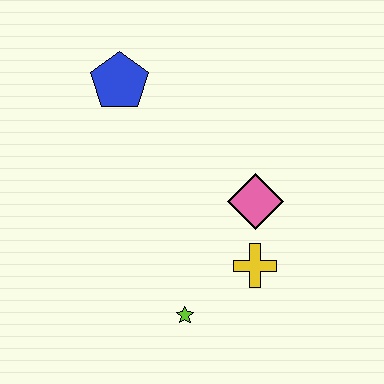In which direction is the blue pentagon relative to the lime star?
The blue pentagon is above the lime star.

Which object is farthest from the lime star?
The blue pentagon is farthest from the lime star.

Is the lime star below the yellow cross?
Yes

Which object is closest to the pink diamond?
The yellow cross is closest to the pink diamond.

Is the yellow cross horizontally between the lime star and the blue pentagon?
No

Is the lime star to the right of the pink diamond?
No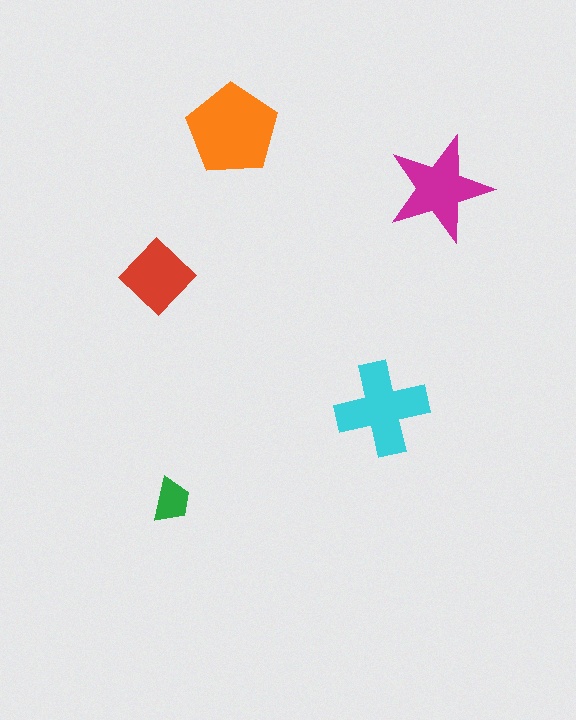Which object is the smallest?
The green trapezoid.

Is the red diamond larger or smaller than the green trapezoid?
Larger.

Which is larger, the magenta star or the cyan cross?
The cyan cross.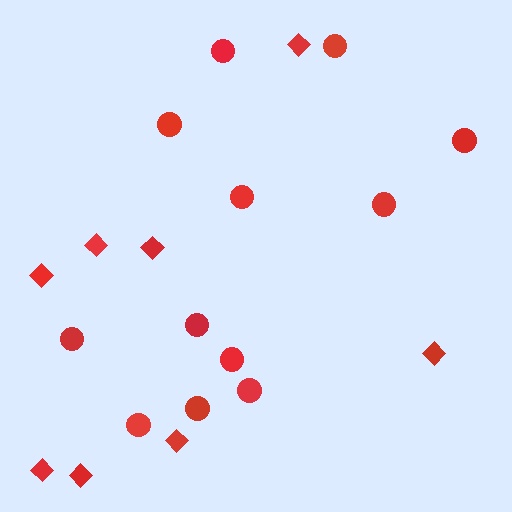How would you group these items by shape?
There are 2 groups: one group of diamonds (8) and one group of circles (12).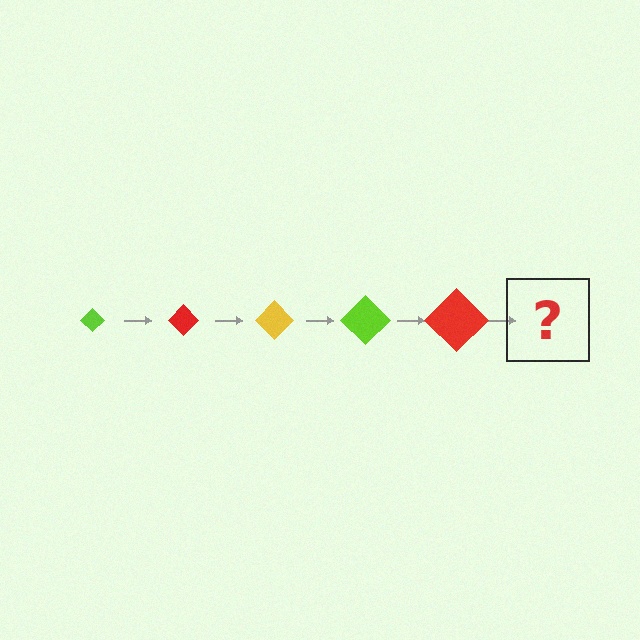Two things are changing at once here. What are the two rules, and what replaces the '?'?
The two rules are that the diamond grows larger each step and the color cycles through lime, red, and yellow. The '?' should be a yellow diamond, larger than the previous one.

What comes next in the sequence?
The next element should be a yellow diamond, larger than the previous one.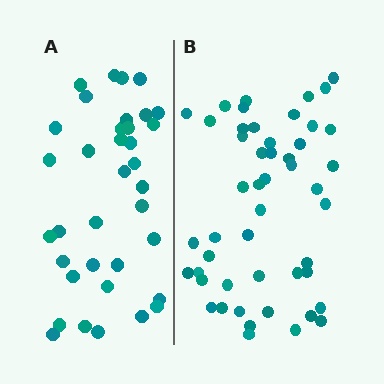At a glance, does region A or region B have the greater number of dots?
Region B (the right region) has more dots.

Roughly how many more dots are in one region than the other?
Region B has approximately 15 more dots than region A.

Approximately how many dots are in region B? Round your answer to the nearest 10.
About 50 dots. (The exact count is 49, which rounds to 50.)